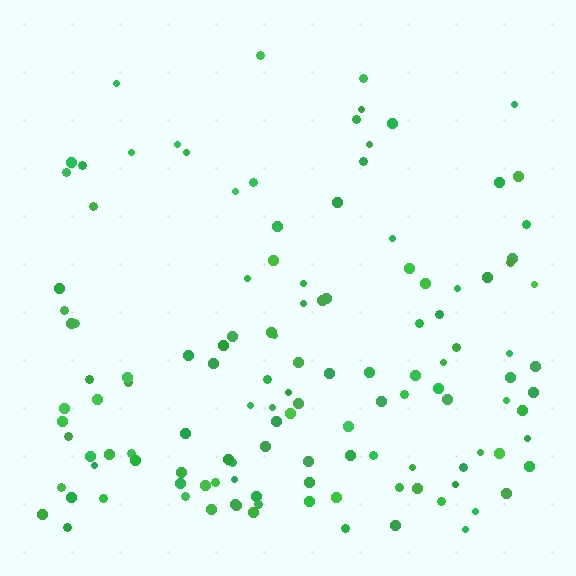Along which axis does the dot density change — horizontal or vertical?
Vertical.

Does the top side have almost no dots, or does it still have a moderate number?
Still a moderate number, just noticeably fewer than the bottom.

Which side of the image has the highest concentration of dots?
The bottom.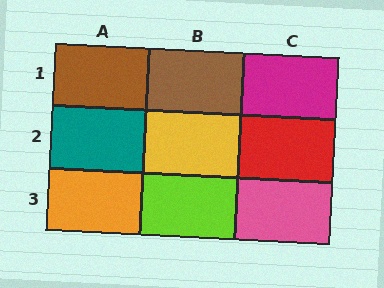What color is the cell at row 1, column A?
Brown.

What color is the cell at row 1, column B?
Brown.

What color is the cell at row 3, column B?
Lime.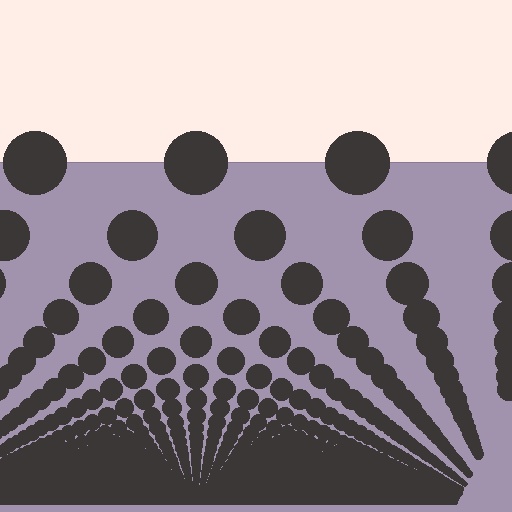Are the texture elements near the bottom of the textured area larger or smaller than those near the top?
Smaller. The gradient is inverted — elements near the bottom are smaller and denser.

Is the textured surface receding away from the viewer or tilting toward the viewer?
The surface appears to tilt toward the viewer. Texture elements get larger and sparser toward the top.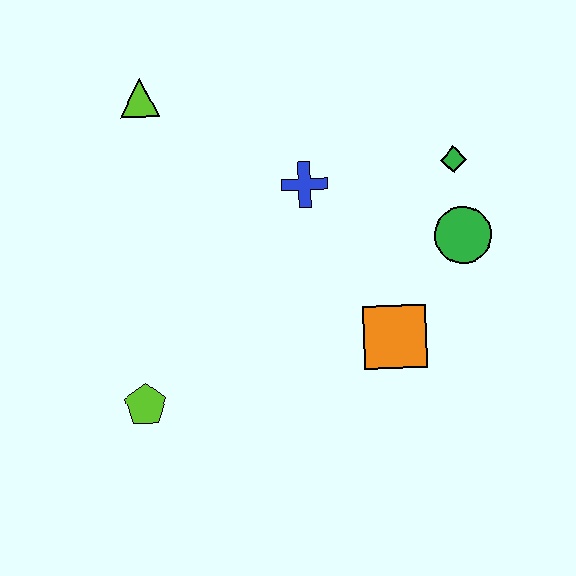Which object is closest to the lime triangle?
The blue cross is closest to the lime triangle.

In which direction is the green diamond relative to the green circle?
The green diamond is above the green circle.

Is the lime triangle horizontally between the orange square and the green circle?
No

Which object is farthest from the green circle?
The lime pentagon is farthest from the green circle.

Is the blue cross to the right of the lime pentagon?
Yes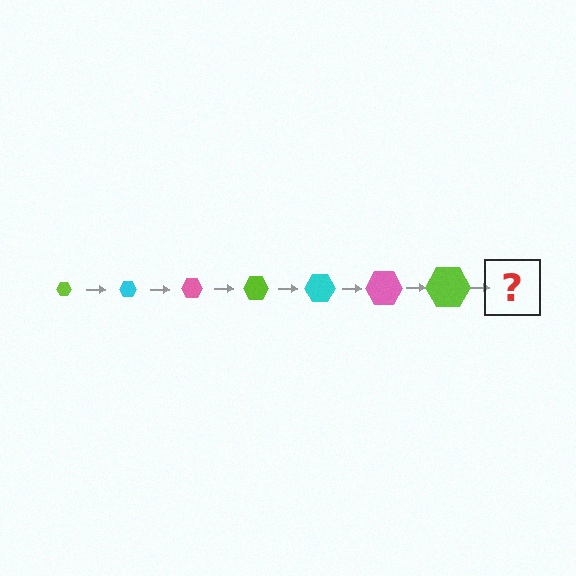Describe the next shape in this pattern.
It should be a cyan hexagon, larger than the previous one.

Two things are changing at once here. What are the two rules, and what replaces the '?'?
The two rules are that the hexagon grows larger each step and the color cycles through lime, cyan, and pink. The '?' should be a cyan hexagon, larger than the previous one.